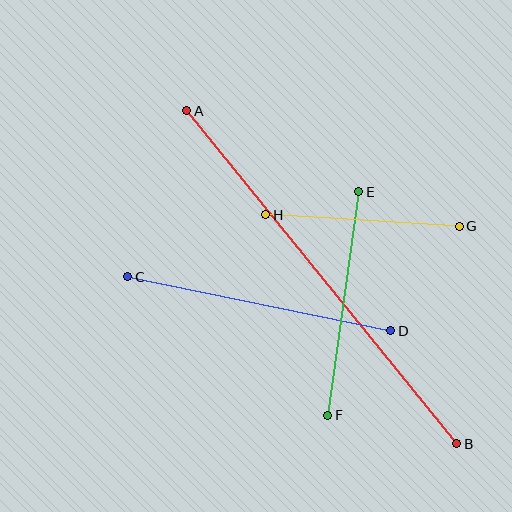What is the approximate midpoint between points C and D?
The midpoint is at approximately (259, 304) pixels.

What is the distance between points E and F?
The distance is approximately 225 pixels.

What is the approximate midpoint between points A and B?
The midpoint is at approximately (322, 277) pixels.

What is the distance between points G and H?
The distance is approximately 194 pixels.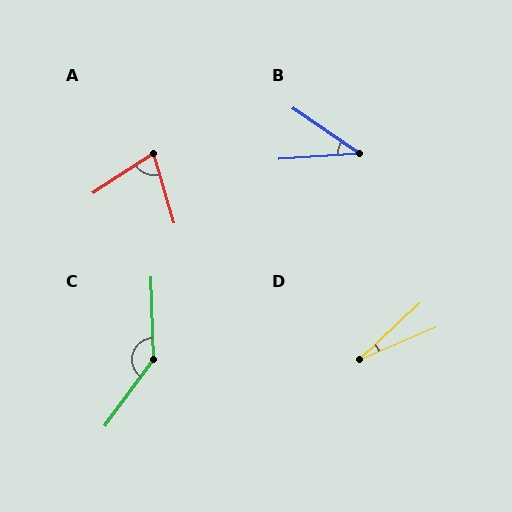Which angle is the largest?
C, at approximately 142 degrees.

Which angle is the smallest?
D, at approximately 20 degrees.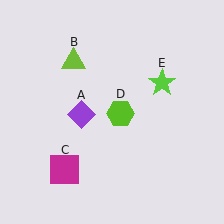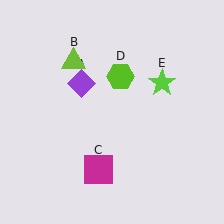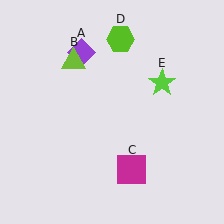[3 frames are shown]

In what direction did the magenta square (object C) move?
The magenta square (object C) moved right.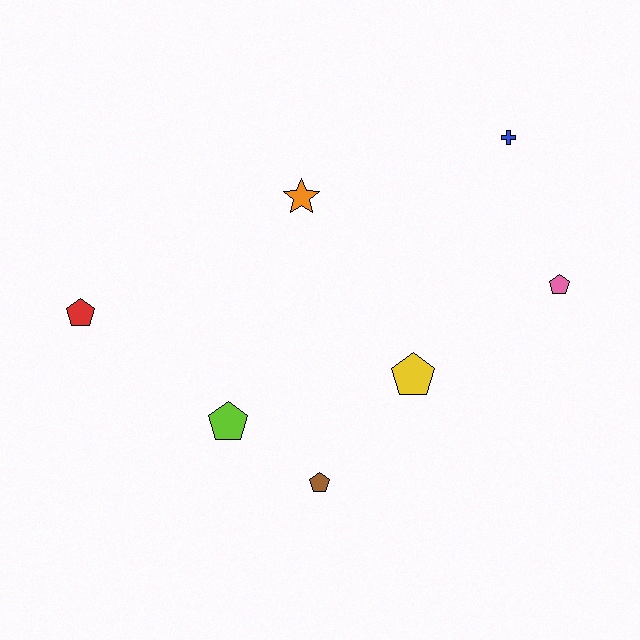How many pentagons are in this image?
There are 5 pentagons.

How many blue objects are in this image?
There is 1 blue object.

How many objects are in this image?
There are 7 objects.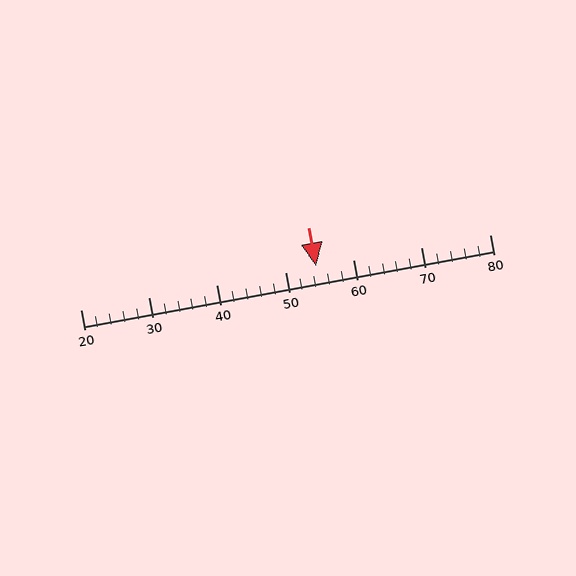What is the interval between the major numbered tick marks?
The major tick marks are spaced 10 units apart.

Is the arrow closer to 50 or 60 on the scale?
The arrow is closer to 50.